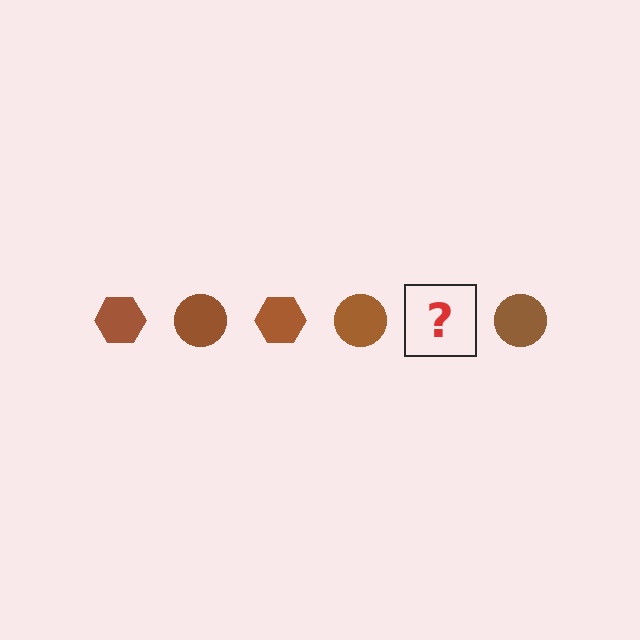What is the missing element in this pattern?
The missing element is a brown hexagon.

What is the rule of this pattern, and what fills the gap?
The rule is that the pattern cycles through hexagon, circle shapes in brown. The gap should be filled with a brown hexagon.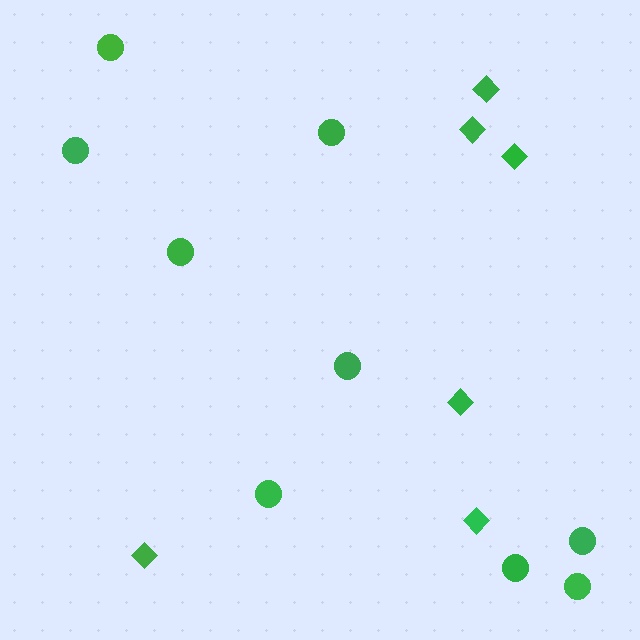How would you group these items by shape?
There are 2 groups: one group of circles (9) and one group of diamonds (6).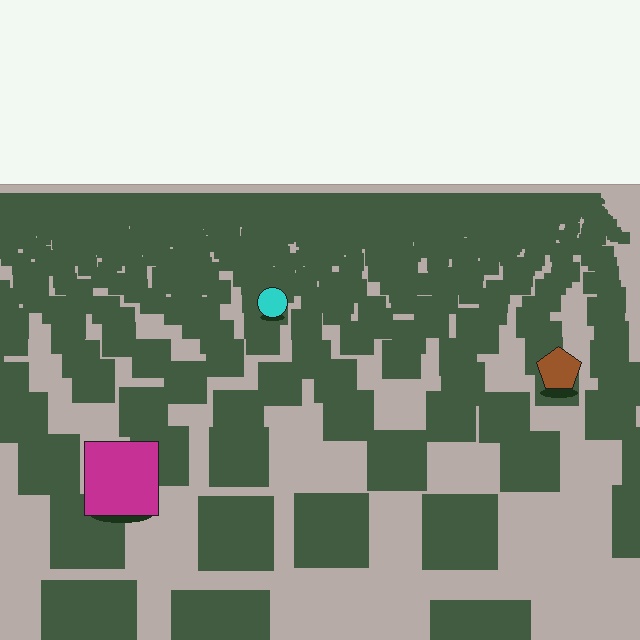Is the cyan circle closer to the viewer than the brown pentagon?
No. The brown pentagon is closer — you can tell from the texture gradient: the ground texture is coarser near it.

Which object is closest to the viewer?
The magenta square is closest. The texture marks near it are larger and more spread out.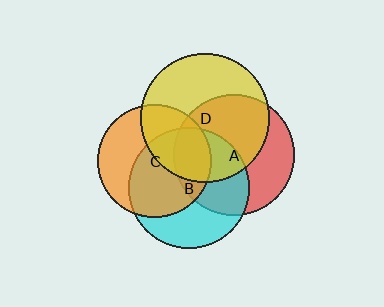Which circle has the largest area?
Circle D (yellow).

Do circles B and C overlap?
Yes.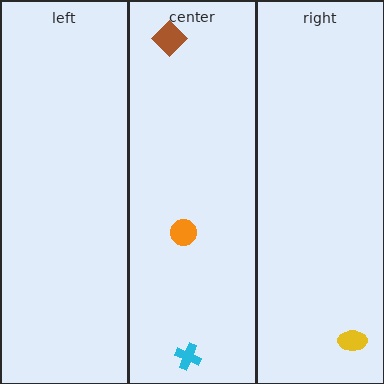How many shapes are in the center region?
3.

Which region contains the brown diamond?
The center region.